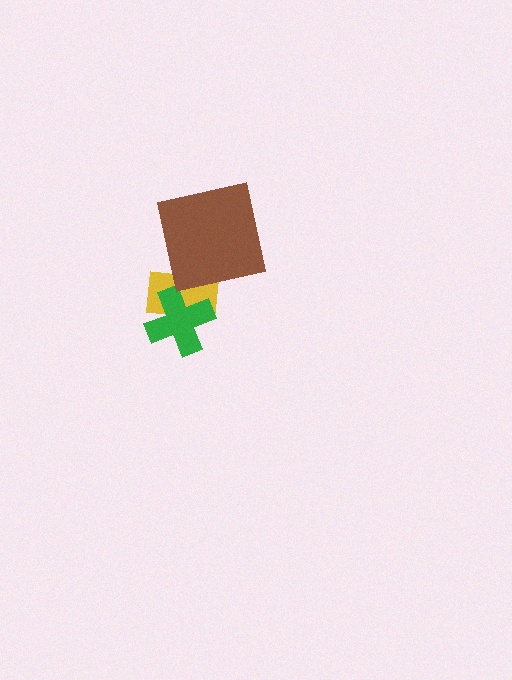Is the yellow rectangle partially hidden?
Yes, it is partially covered by another shape.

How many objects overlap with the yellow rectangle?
2 objects overlap with the yellow rectangle.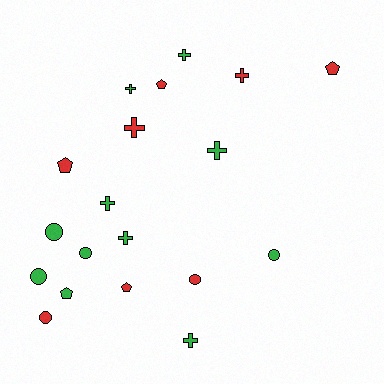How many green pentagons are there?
There is 1 green pentagon.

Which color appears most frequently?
Green, with 11 objects.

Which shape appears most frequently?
Cross, with 8 objects.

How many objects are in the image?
There are 19 objects.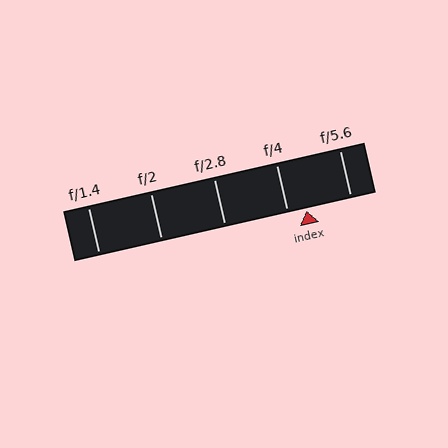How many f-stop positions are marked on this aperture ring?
There are 5 f-stop positions marked.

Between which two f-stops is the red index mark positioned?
The index mark is between f/4 and f/5.6.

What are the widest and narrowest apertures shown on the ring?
The widest aperture shown is f/1.4 and the narrowest is f/5.6.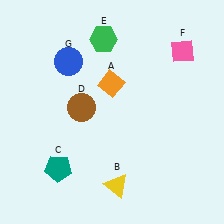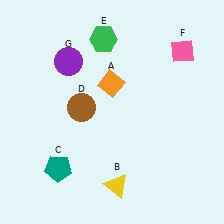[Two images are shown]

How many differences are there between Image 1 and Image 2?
There is 1 difference between the two images.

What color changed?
The circle (G) changed from blue in Image 1 to purple in Image 2.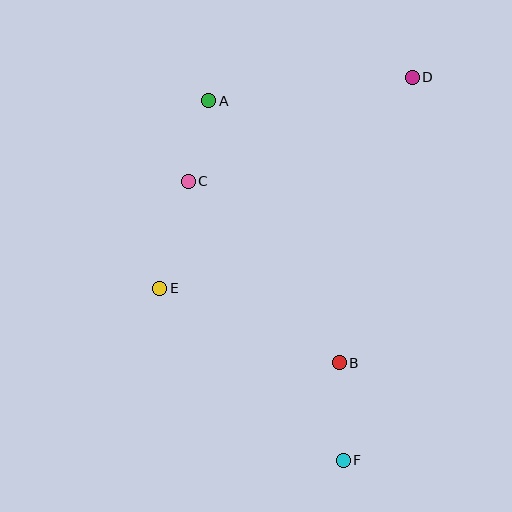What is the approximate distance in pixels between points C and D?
The distance between C and D is approximately 247 pixels.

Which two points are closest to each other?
Points A and C are closest to each other.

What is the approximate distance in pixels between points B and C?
The distance between B and C is approximately 236 pixels.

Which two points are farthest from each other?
Points D and F are farthest from each other.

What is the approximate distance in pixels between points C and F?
The distance between C and F is approximately 319 pixels.